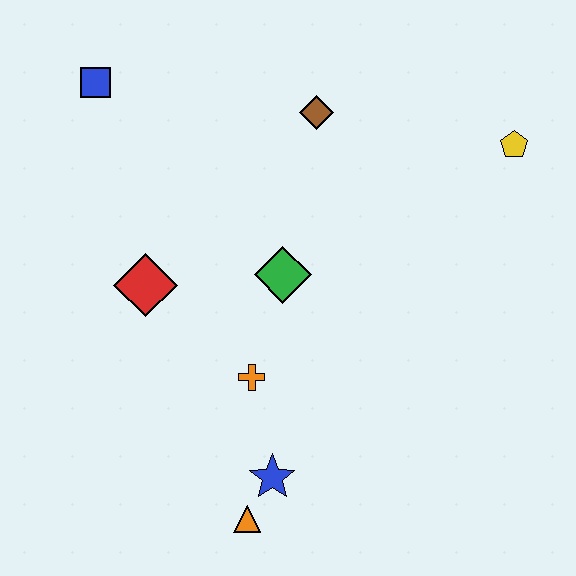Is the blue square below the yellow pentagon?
No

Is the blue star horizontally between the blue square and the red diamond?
No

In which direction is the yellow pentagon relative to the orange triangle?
The yellow pentagon is above the orange triangle.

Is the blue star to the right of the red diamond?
Yes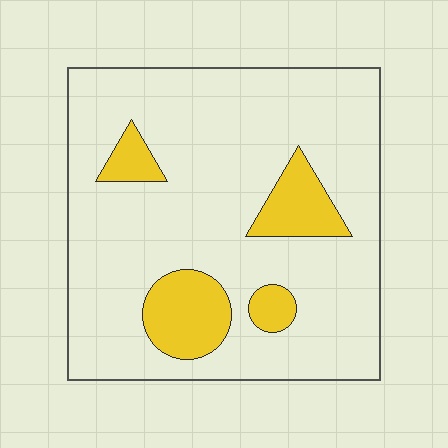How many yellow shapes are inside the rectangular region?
4.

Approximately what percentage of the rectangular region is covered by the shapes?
Approximately 15%.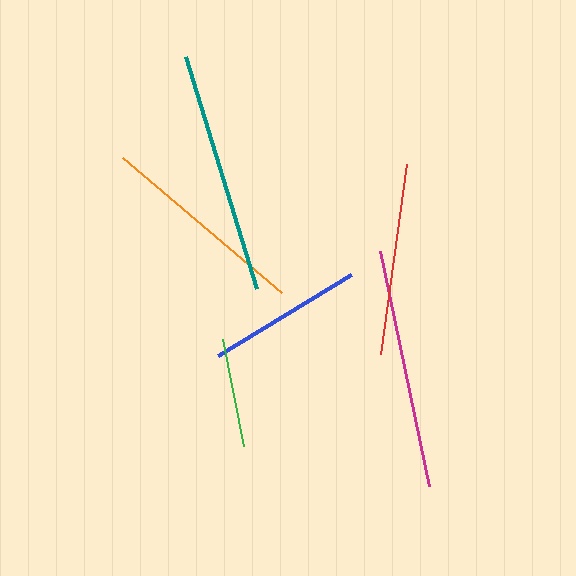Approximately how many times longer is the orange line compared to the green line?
The orange line is approximately 1.9 times the length of the green line.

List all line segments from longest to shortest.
From longest to shortest: teal, magenta, orange, red, blue, green.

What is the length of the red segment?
The red segment is approximately 192 pixels long.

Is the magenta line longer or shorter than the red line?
The magenta line is longer than the red line.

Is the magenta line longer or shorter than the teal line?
The teal line is longer than the magenta line.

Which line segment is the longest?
The teal line is the longest at approximately 242 pixels.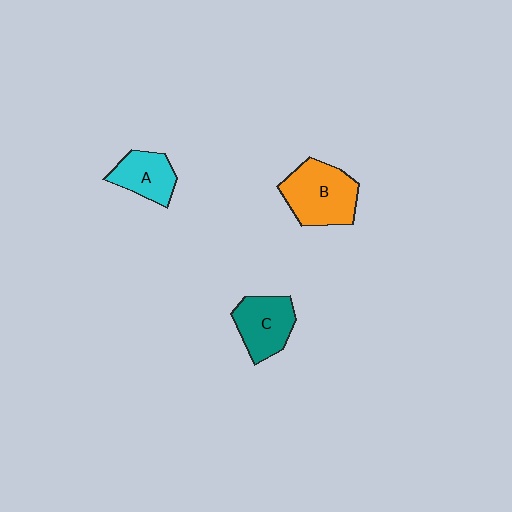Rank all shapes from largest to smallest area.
From largest to smallest: B (orange), C (teal), A (cyan).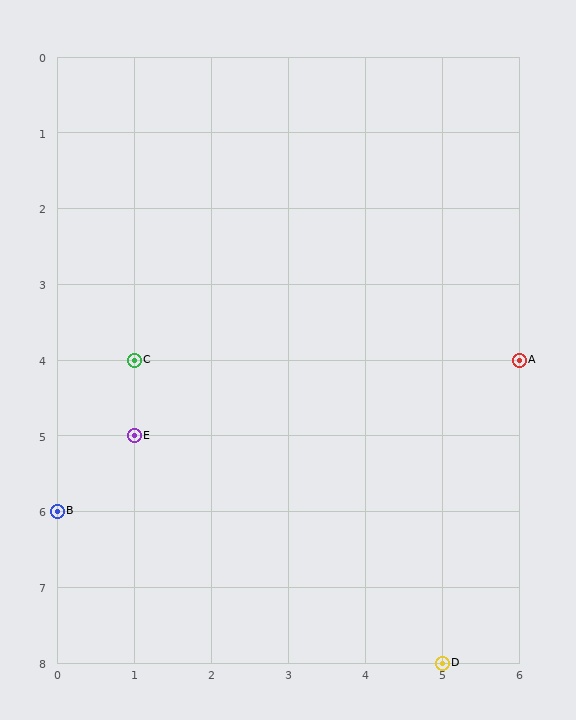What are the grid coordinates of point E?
Point E is at grid coordinates (1, 5).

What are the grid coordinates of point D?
Point D is at grid coordinates (5, 8).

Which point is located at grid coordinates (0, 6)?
Point B is at (0, 6).